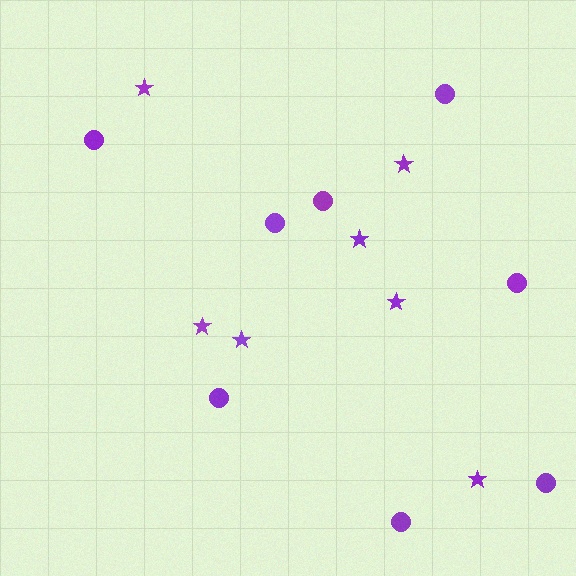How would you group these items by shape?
There are 2 groups: one group of stars (7) and one group of circles (8).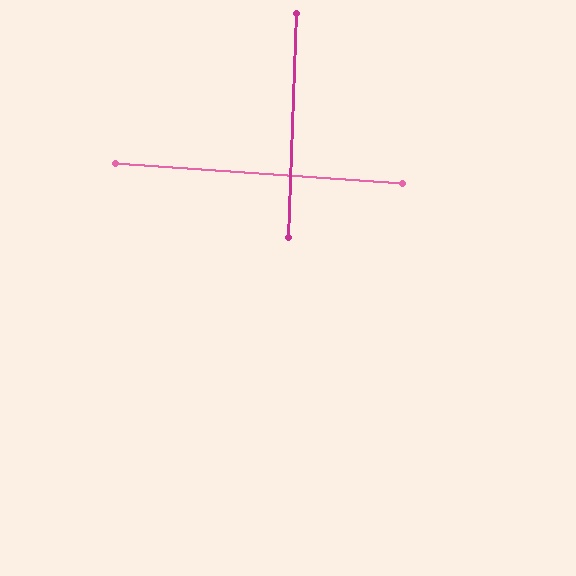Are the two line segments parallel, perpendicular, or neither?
Perpendicular — they meet at approximately 88°.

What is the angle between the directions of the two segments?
Approximately 88 degrees.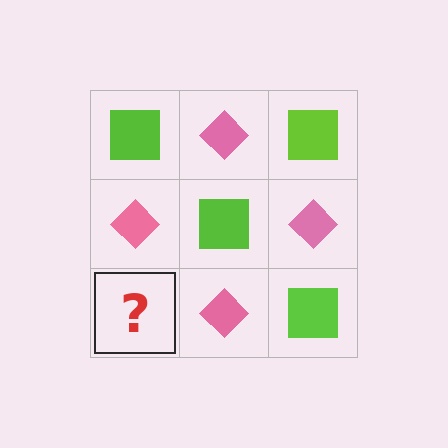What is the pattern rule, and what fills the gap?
The rule is that it alternates lime square and pink diamond in a checkerboard pattern. The gap should be filled with a lime square.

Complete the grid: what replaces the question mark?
The question mark should be replaced with a lime square.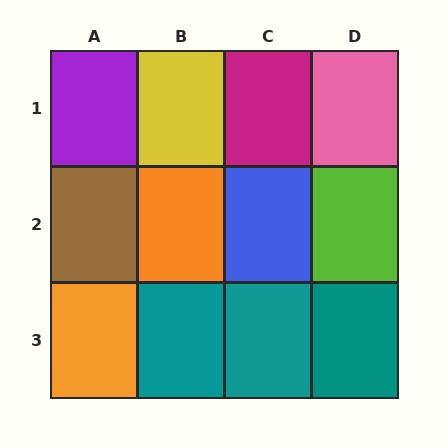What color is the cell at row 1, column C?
Magenta.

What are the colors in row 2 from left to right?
Brown, orange, blue, lime.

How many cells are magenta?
1 cell is magenta.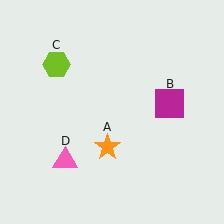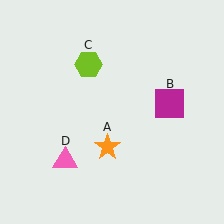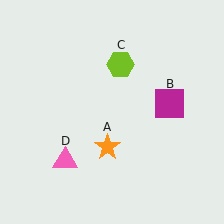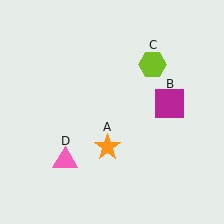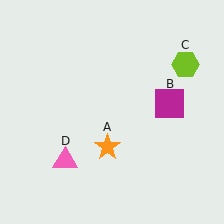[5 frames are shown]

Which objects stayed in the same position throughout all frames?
Orange star (object A) and magenta square (object B) and pink triangle (object D) remained stationary.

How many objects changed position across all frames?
1 object changed position: lime hexagon (object C).